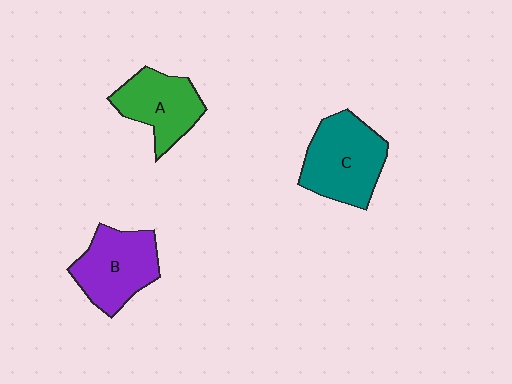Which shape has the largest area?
Shape C (teal).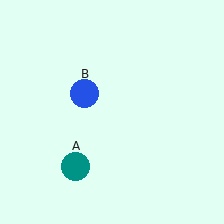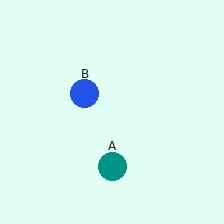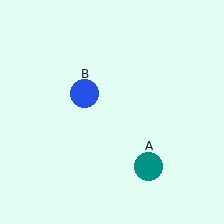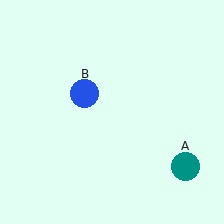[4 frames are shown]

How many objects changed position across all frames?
1 object changed position: teal circle (object A).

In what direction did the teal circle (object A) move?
The teal circle (object A) moved right.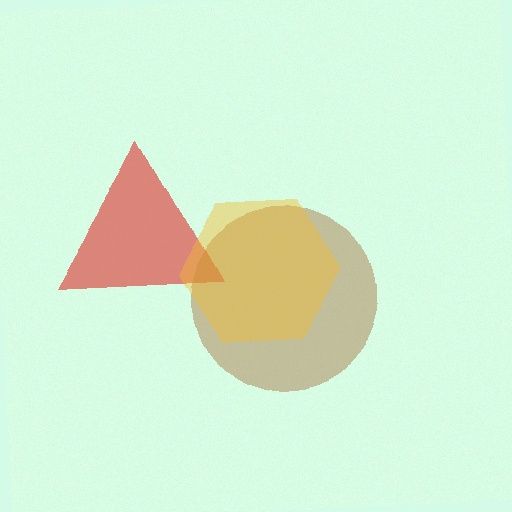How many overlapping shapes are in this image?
There are 3 overlapping shapes in the image.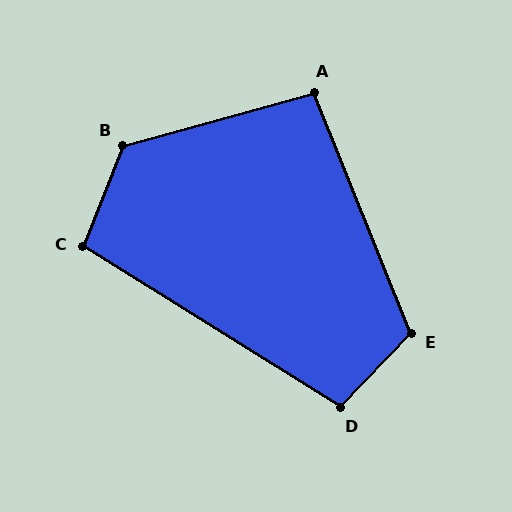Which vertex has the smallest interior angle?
A, at approximately 97 degrees.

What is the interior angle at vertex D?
Approximately 102 degrees (obtuse).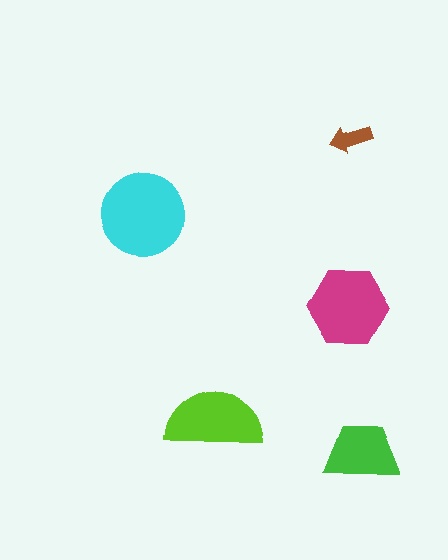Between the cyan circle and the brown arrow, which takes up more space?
The cyan circle.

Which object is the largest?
The cyan circle.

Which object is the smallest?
The brown arrow.